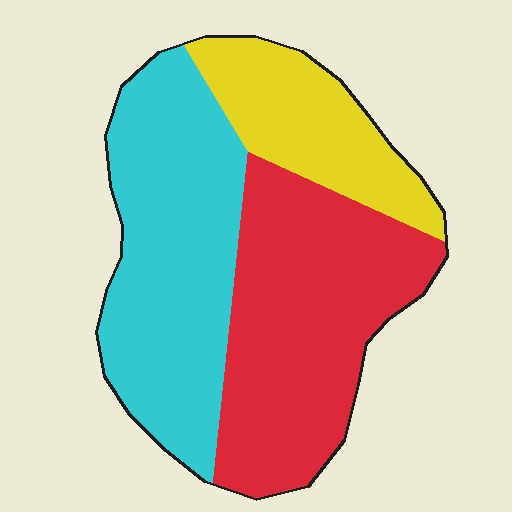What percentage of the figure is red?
Red covers about 40% of the figure.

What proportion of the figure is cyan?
Cyan takes up between a quarter and a half of the figure.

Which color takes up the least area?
Yellow, at roughly 20%.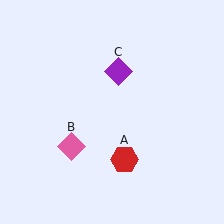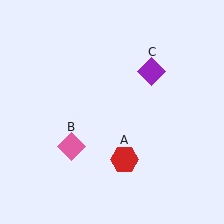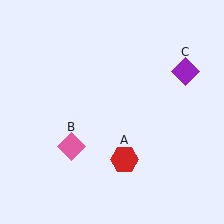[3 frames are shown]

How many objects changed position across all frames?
1 object changed position: purple diamond (object C).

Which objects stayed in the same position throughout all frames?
Red hexagon (object A) and pink diamond (object B) remained stationary.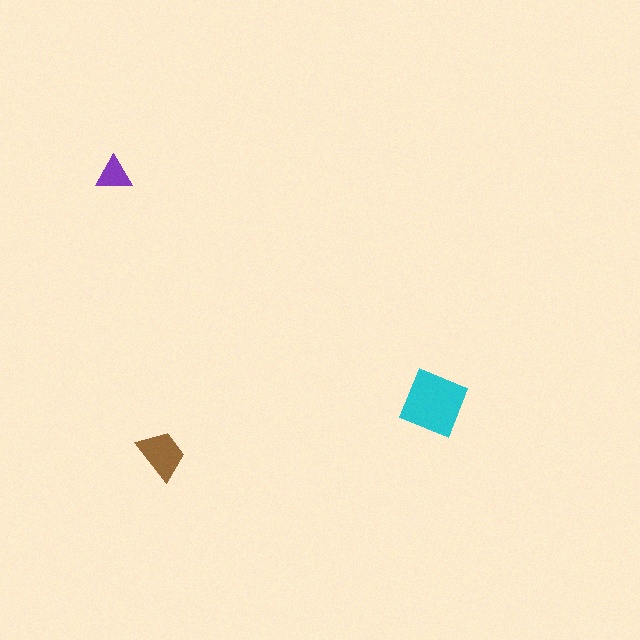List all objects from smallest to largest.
The purple triangle, the brown trapezoid, the cyan diamond.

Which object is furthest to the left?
The purple triangle is leftmost.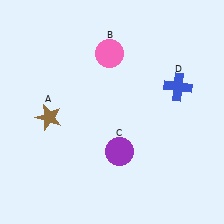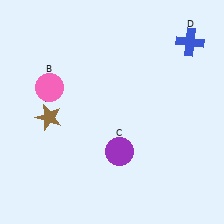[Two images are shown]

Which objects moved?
The objects that moved are: the pink circle (B), the blue cross (D).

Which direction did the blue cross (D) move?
The blue cross (D) moved up.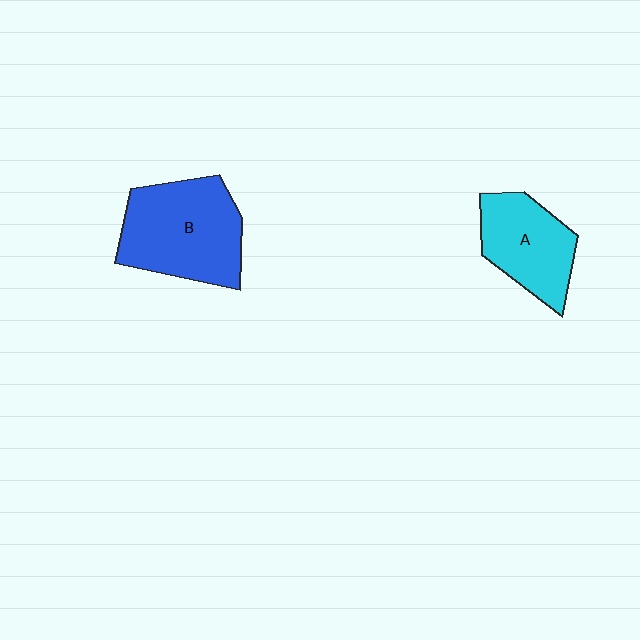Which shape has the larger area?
Shape B (blue).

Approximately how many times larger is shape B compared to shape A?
Approximately 1.4 times.